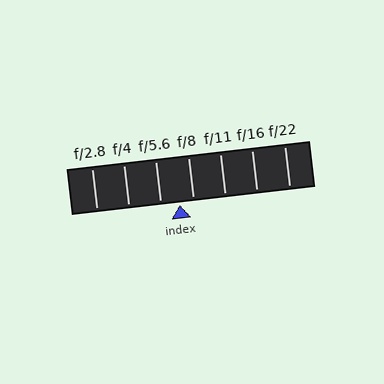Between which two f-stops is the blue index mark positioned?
The index mark is between f/5.6 and f/8.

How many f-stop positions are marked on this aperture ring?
There are 7 f-stop positions marked.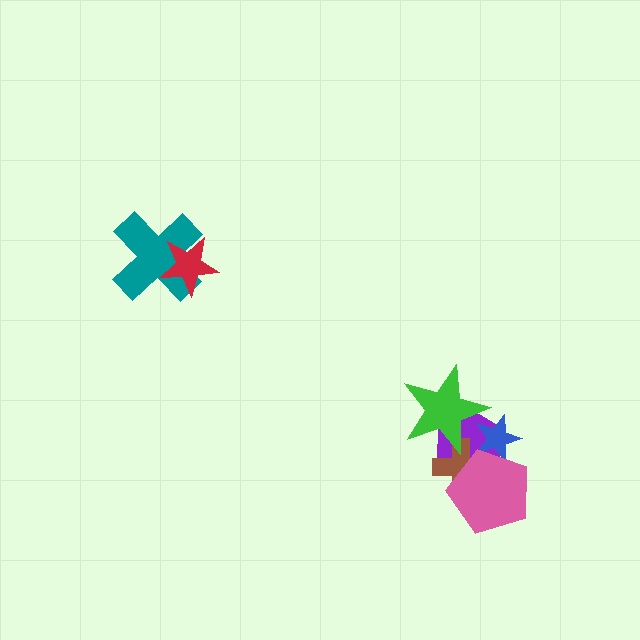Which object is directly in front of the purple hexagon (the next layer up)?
The brown cross is directly in front of the purple hexagon.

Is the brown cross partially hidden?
Yes, it is partially covered by another shape.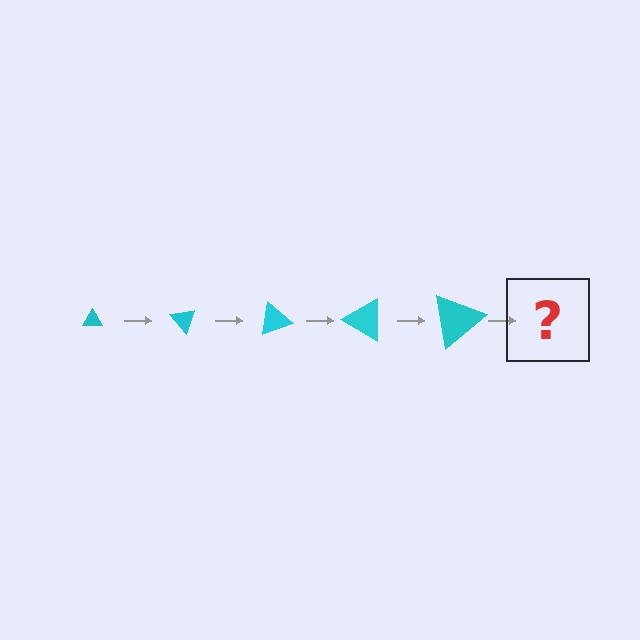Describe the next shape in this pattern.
It should be a triangle, larger than the previous one and rotated 250 degrees from the start.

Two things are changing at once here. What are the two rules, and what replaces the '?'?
The two rules are that the triangle grows larger each step and it rotates 50 degrees each step. The '?' should be a triangle, larger than the previous one and rotated 250 degrees from the start.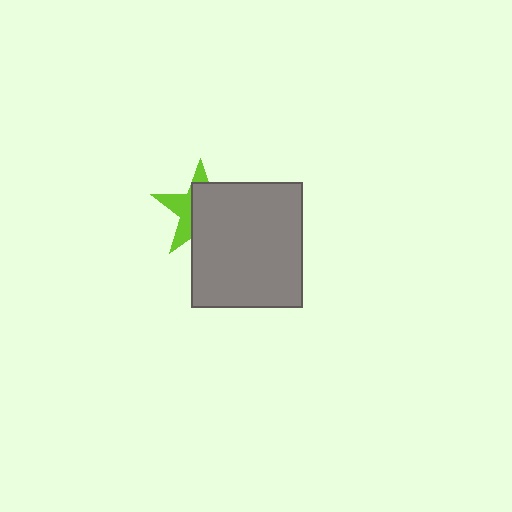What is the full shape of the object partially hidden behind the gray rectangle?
The partially hidden object is a lime star.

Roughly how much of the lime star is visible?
A small part of it is visible (roughly 39%).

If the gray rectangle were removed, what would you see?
You would see the complete lime star.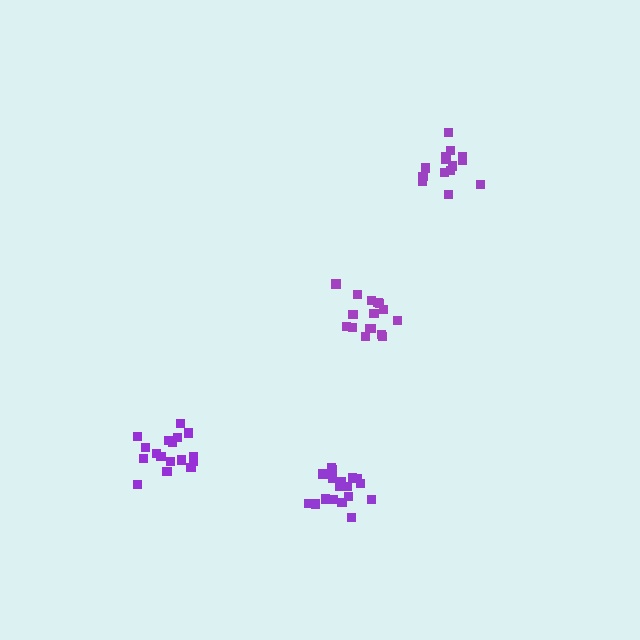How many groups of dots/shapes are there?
There are 4 groups.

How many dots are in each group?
Group 1: 18 dots, Group 2: 15 dots, Group 3: 16 dots, Group 4: 17 dots (66 total).